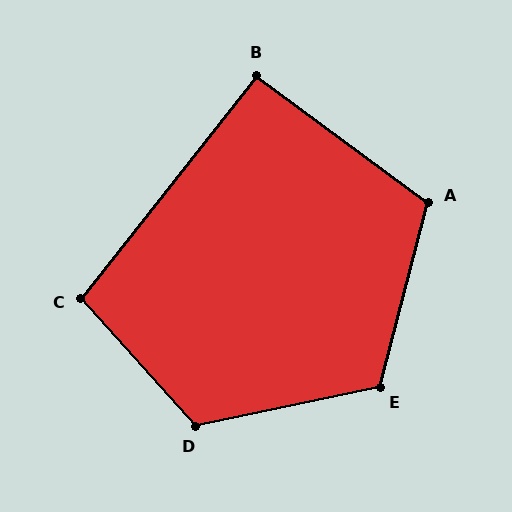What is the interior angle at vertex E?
Approximately 117 degrees (obtuse).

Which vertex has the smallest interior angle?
B, at approximately 92 degrees.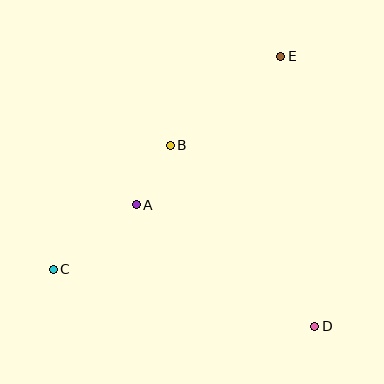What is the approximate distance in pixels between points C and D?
The distance between C and D is approximately 268 pixels.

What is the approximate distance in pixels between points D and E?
The distance between D and E is approximately 272 pixels.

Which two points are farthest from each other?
Points C and E are farthest from each other.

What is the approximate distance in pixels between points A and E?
The distance between A and E is approximately 208 pixels.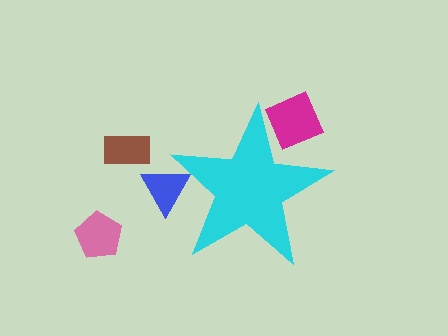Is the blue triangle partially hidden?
Yes, the blue triangle is partially hidden behind the cyan star.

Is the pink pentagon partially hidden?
No, the pink pentagon is fully visible.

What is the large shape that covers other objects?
A cyan star.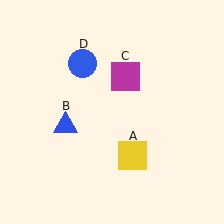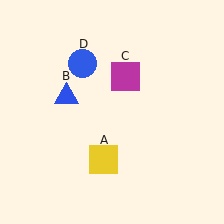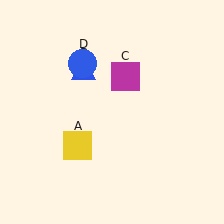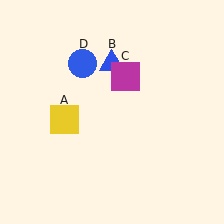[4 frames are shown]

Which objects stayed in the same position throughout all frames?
Magenta square (object C) and blue circle (object D) remained stationary.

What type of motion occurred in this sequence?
The yellow square (object A), blue triangle (object B) rotated clockwise around the center of the scene.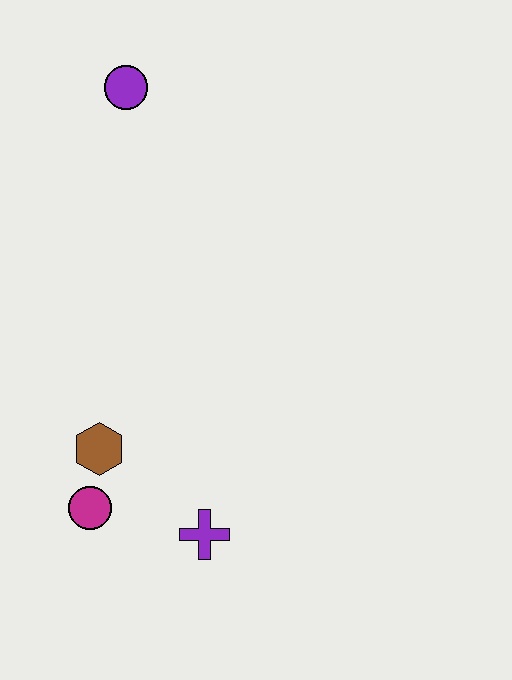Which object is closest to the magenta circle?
The brown hexagon is closest to the magenta circle.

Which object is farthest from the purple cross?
The purple circle is farthest from the purple cross.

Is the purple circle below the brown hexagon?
No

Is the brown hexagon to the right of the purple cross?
No